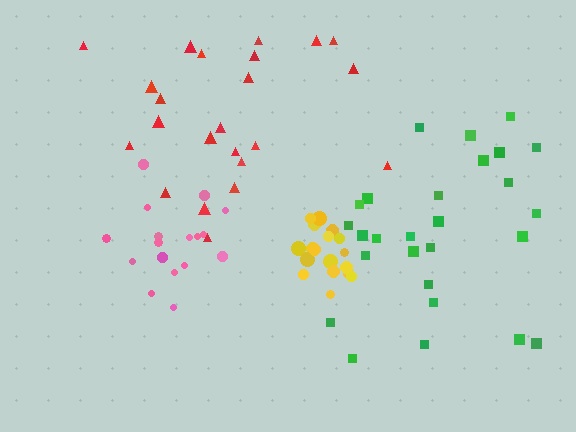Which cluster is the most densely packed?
Yellow.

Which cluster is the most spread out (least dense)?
Red.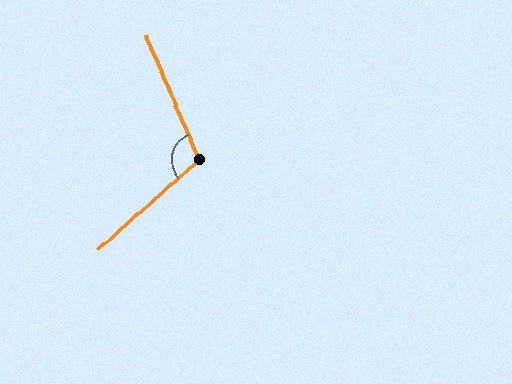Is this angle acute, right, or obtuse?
It is obtuse.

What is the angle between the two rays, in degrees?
Approximately 108 degrees.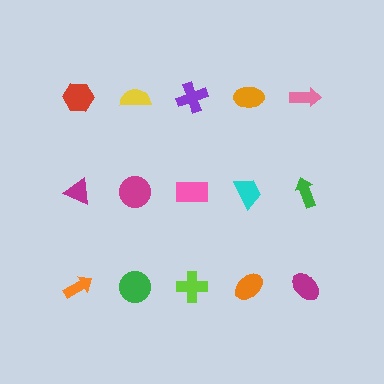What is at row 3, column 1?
An orange arrow.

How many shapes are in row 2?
5 shapes.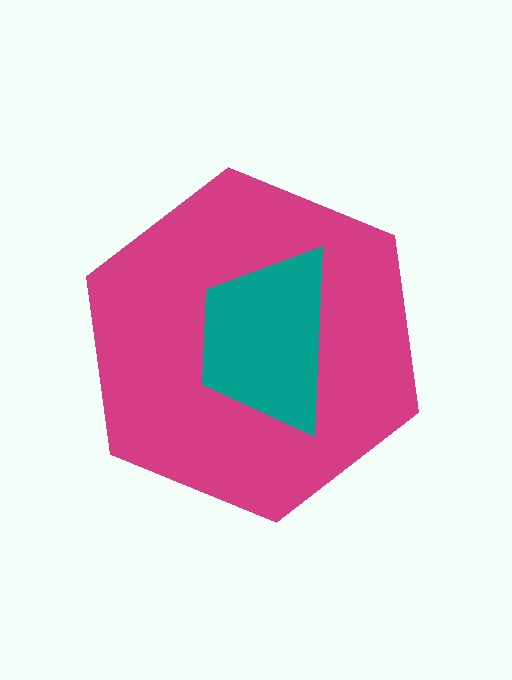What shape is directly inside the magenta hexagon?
The teal trapezoid.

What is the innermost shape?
The teal trapezoid.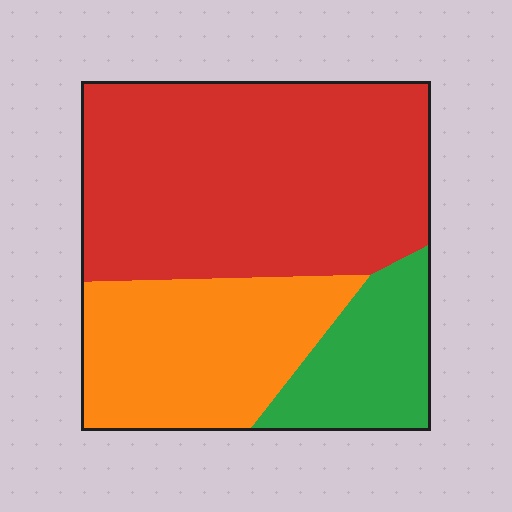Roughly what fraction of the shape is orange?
Orange takes up about one quarter (1/4) of the shape.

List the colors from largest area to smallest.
From largest to smallest: red, orange, green.